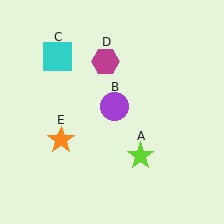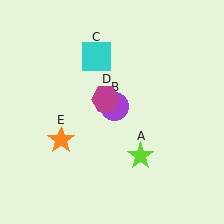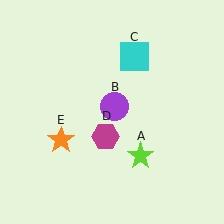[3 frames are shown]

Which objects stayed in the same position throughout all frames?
Lime star (object A) and purple circle (object B) and orange star (object E) remained stationary.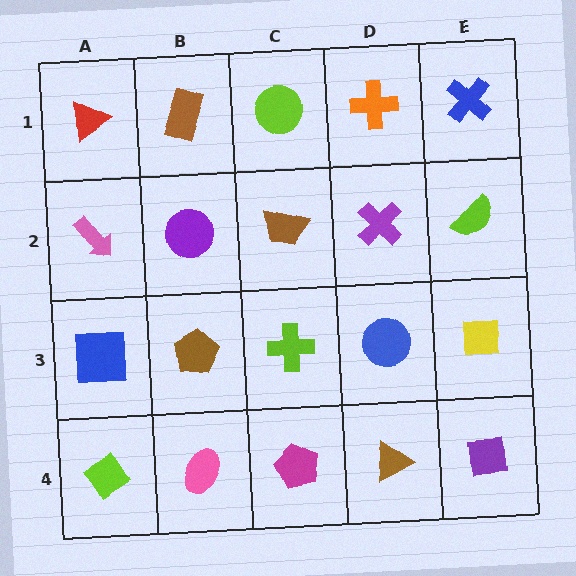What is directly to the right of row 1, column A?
A brown rectangle.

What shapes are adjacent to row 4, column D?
A blue circle (row 3, column D), a magenta pentagon (row 4, column C), a purple square (row 4, column E).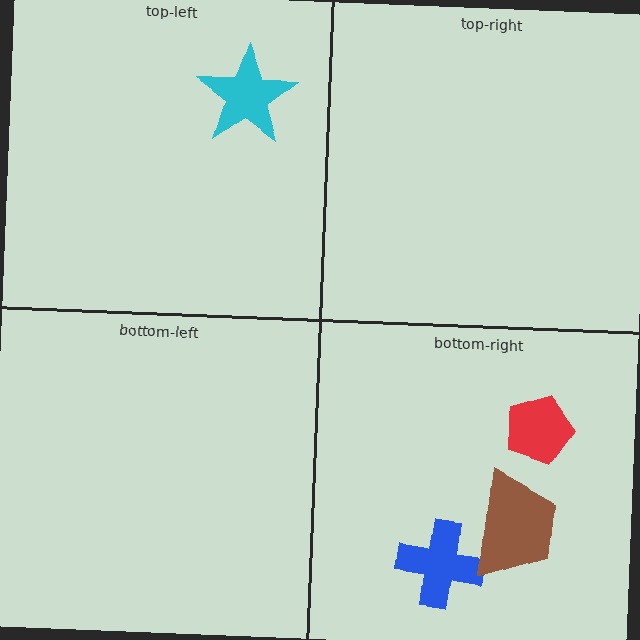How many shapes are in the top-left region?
1.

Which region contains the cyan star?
The top-left region.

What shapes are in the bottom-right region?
The red pentagon, the blue cross, the brown trapezoid.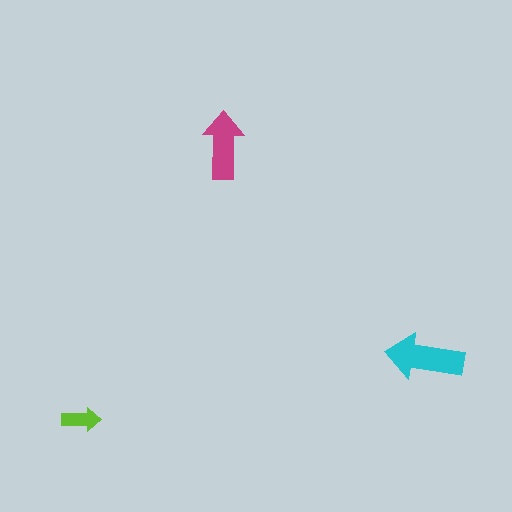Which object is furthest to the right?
The cyan arrow is rightmost.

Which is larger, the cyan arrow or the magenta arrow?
The cyan one.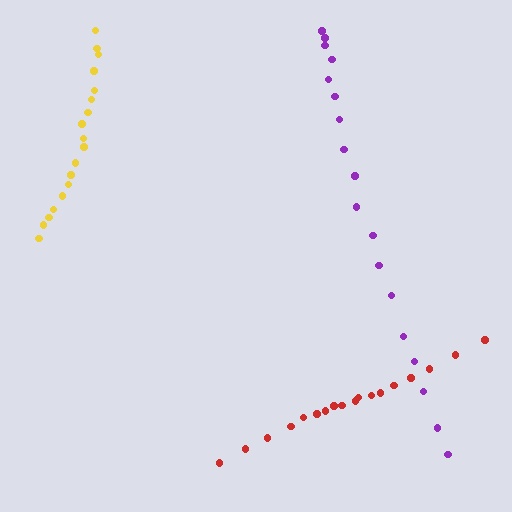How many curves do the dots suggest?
There are 3 distinct paths.